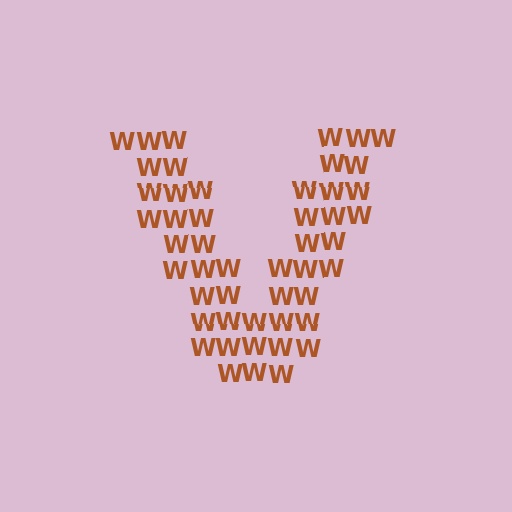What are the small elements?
The small elements are letter W's.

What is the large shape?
The large shape is the letter V.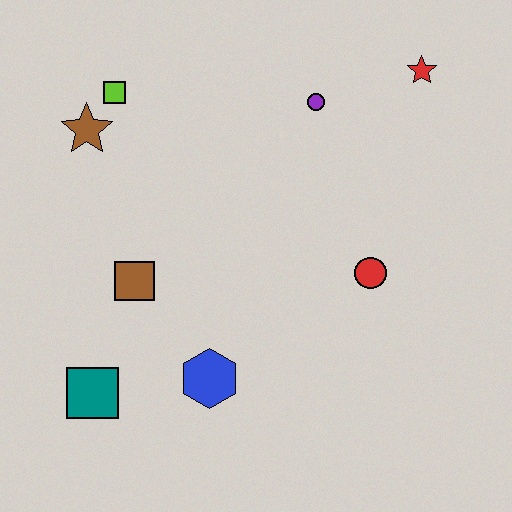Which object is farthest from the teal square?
The red star is farthest from the teal square.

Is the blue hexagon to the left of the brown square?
No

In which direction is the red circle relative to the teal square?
The red circle is to the right of the teal square.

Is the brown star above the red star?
No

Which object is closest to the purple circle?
The red star is closest to the purple circle.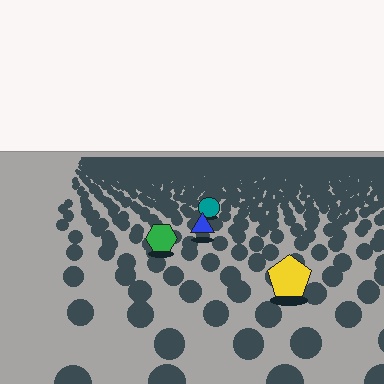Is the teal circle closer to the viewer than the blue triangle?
No. The blue triangle is closer — you can tell from the texture gradient: the ground texture is coarser near it.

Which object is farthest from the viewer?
The teal circle is farthest from the viewer. It appears smaller and the ground texture around it is denser.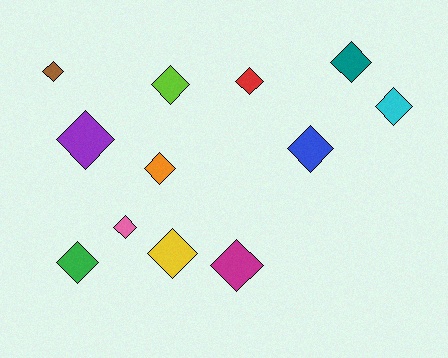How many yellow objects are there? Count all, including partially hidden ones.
There is 1 yellow object.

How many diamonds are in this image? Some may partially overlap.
There are 12 diamonds.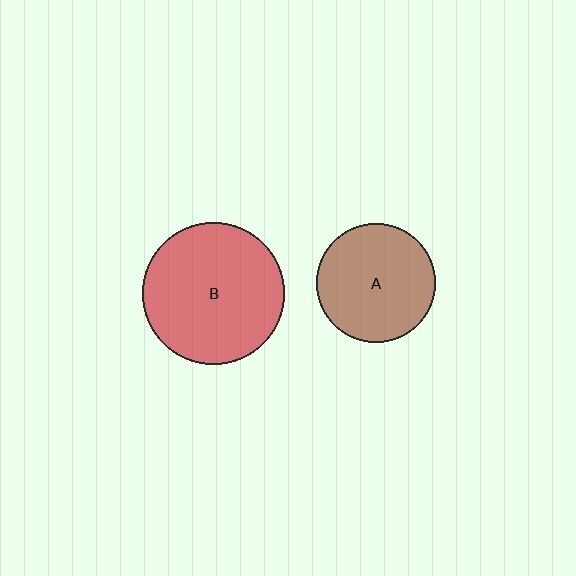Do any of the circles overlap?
No, none of the circles overlap.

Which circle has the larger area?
Circle B (red).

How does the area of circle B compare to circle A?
Approximately 1.4 times.